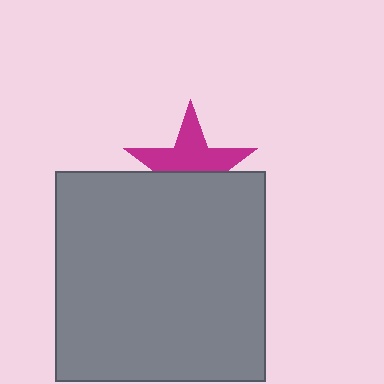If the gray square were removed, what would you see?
You would see the complete magenta star.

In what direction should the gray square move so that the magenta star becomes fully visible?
The gray square should move down. That is the shortest direction to clear the overlap and leave the magenta star fully visible.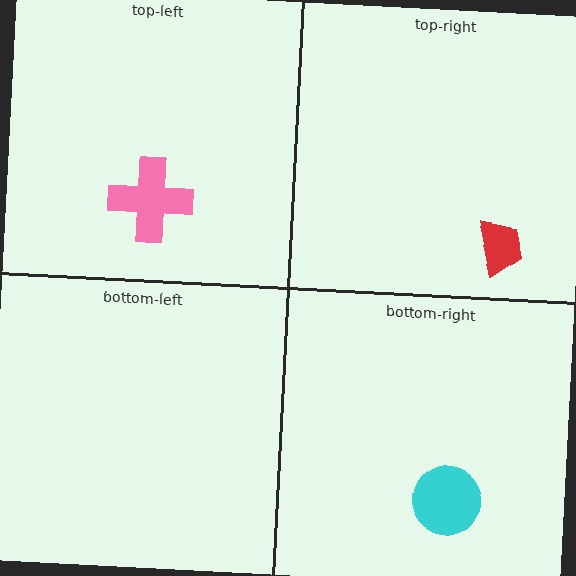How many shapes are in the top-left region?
1.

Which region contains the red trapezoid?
The top-right region.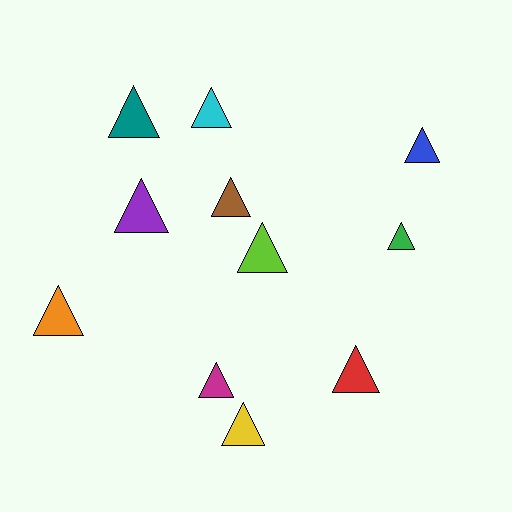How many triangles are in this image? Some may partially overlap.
There are 11 triangles.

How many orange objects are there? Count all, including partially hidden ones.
There is 1 orange object.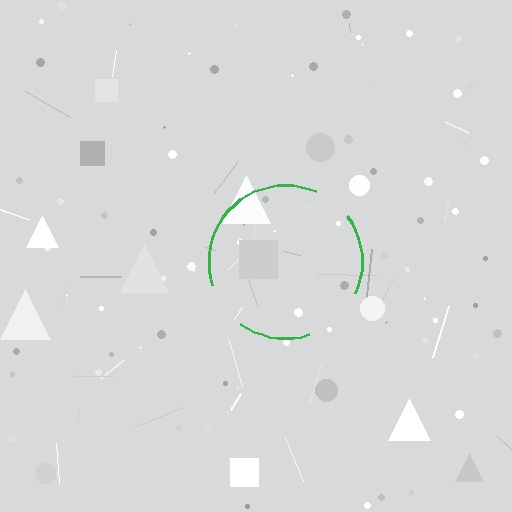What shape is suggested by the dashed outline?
The dashed outline suggests a circle.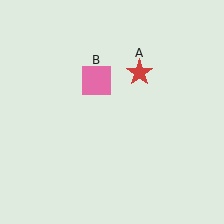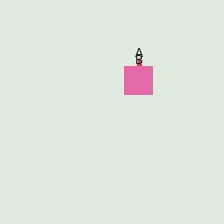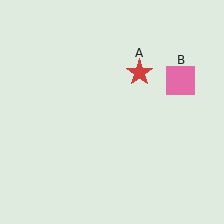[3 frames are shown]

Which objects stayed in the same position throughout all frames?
Red star (object A) remained stationary.